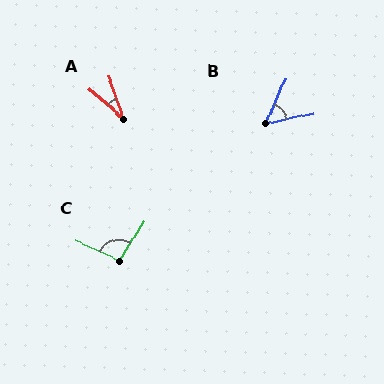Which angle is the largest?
C, at approximately 99 degrees.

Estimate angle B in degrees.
Approximately 55 degrees.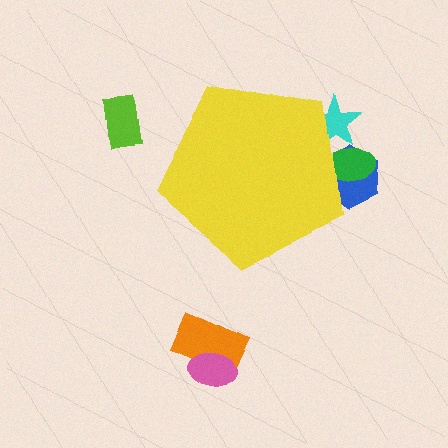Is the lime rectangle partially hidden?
No, the lime rectangle is fully visible.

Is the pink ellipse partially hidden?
No, the pink ellipse is fully visible.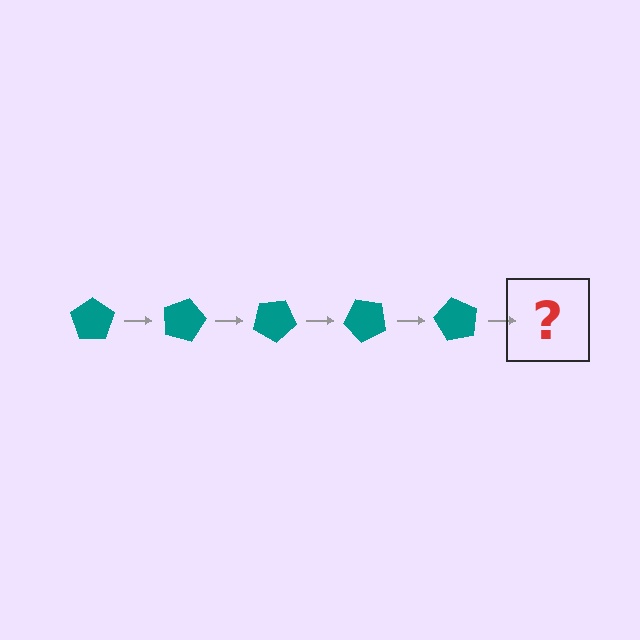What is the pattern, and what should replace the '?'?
The pattern is that the pentagon rotates 15 degrees each step. The '?' should be a teal pentagon rotated 75 degrees.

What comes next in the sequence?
The next element should be a teal pentagon rotated 75 degrees.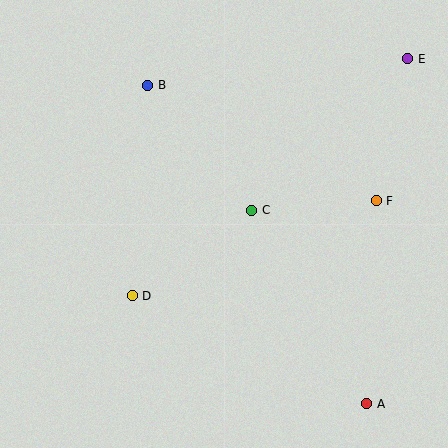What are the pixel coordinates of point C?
Point C is at (252, 210).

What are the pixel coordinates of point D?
Point D is at (132, 296).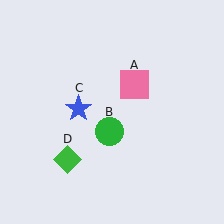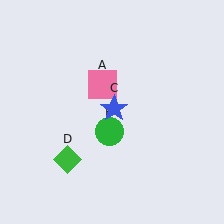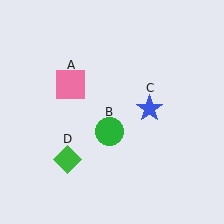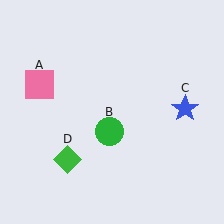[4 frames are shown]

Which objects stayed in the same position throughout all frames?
Green circle (object B) and green diamond (object D) remained stationary.